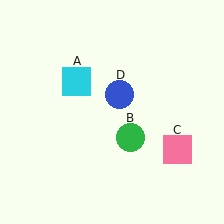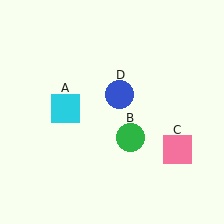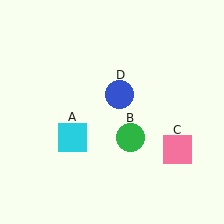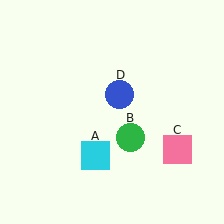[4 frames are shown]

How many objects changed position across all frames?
1 object changed position: cyan square (object A).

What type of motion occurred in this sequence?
The cyan square (object A) rotated counterclockwise around the center of the scene.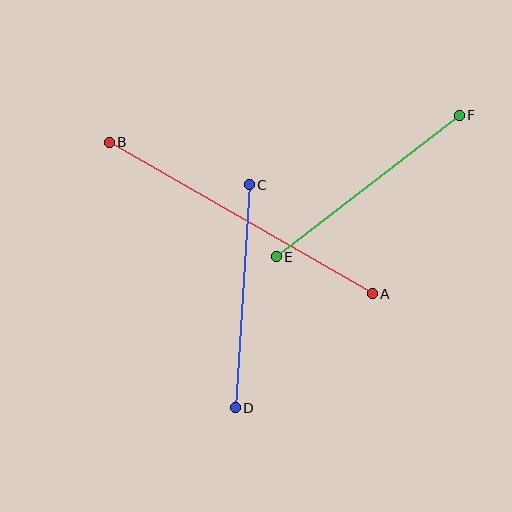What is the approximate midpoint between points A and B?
The midpoint is at approximately (241, 218) pixels.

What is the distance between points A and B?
The distance is approximately 303 pixels.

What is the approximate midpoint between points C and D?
The midpoint is at approximately (242, 296) pixels.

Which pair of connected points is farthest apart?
Points A and B are farthest apart.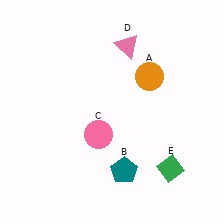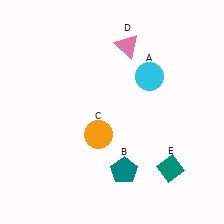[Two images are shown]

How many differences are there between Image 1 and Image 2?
There are 3 differences between the two images.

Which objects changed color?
A changed from orange to cyan. C changed from pink to orange. E changed from green to teal.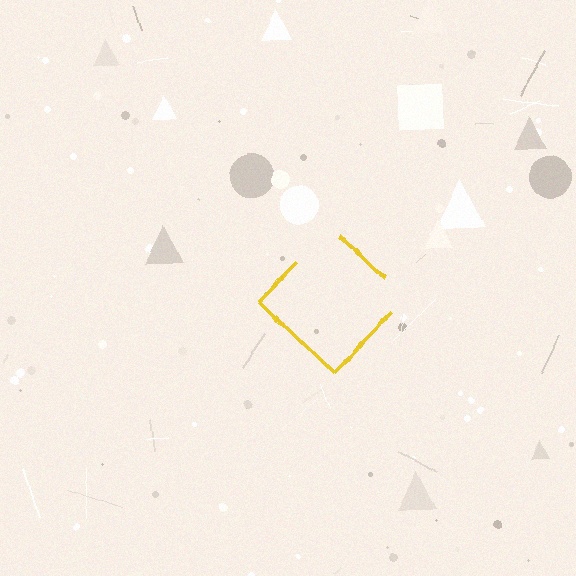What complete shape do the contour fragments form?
The contour fragments form a diamond.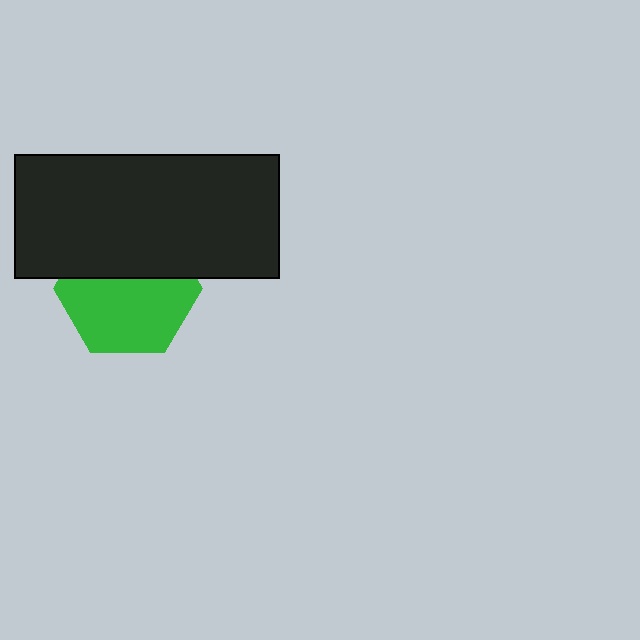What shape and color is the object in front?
The object in front is a black rectangle.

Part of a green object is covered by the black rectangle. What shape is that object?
It is a hexagon.